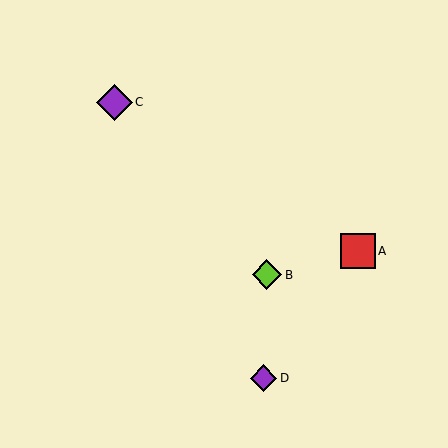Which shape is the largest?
The purple diamond (labeled C) is the largest.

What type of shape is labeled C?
Shape C is a purple diamond.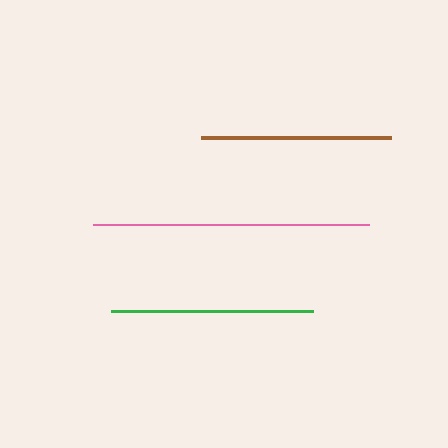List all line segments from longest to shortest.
From longest to shortest: pink, green, brown.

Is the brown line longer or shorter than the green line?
The green line is longer than the brown line.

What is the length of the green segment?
The green segment is approximately 202 pixels long.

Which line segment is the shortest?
The brown line is the shortest at approximately 189 pixels.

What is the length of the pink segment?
The pink segment is approximately 276 pixels long.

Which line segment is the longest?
The pink line is the longest at approximately 276 pixels.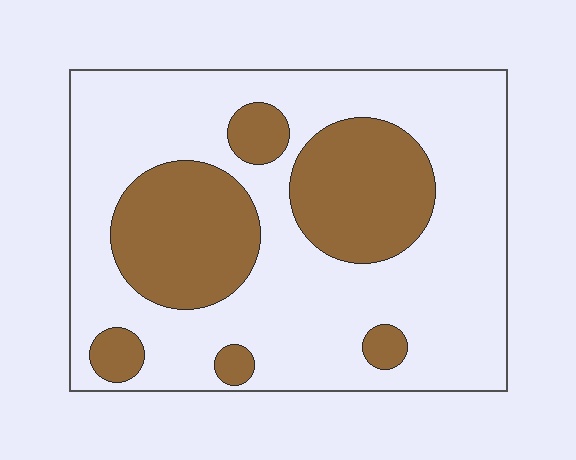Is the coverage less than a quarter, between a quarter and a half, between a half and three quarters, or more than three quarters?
Between a quarter and a half.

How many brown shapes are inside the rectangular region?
6.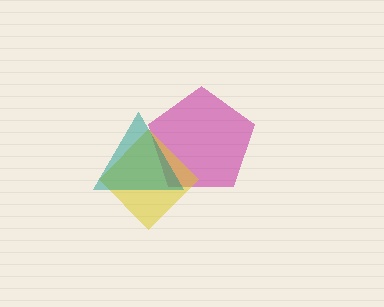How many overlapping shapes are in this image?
There are 3 overlapping shapes in the image.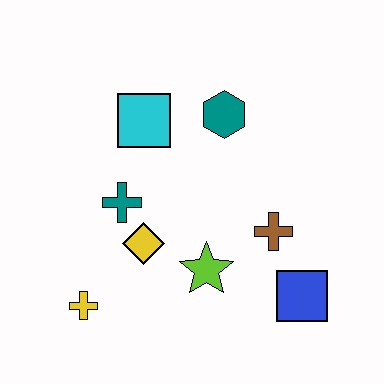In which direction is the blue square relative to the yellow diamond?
The blue square is to the right of the yellow diamond.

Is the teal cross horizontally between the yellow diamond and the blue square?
No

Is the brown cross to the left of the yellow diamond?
No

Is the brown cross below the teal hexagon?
Yes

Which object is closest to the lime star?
The yellow diamond is closest to the lime star.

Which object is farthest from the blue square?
The cyan square is farthest from the blue square.